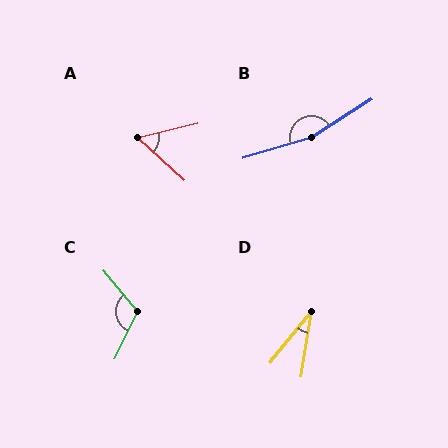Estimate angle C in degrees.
Approximately 114 degrees.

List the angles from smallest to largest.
D (29°), A (55°), C (114°), B (164°).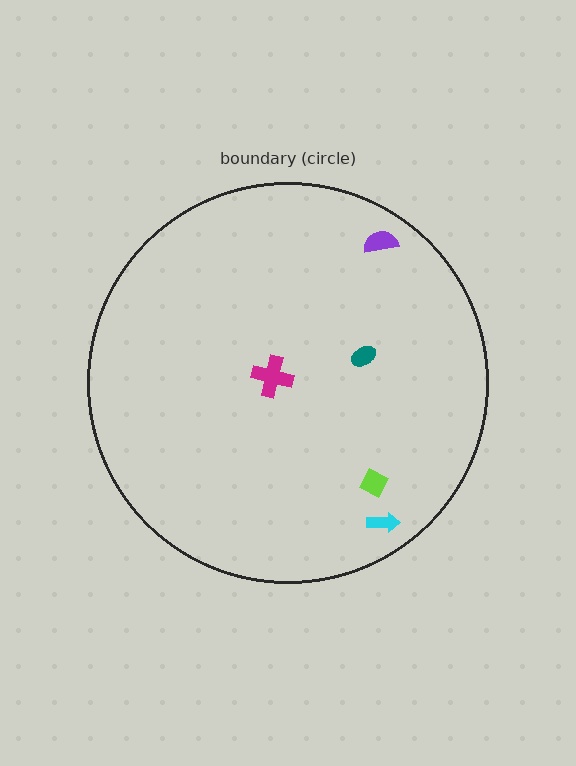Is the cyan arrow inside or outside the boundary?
Inside.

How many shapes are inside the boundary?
5 inside, 0 outside.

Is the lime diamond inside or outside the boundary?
Inside.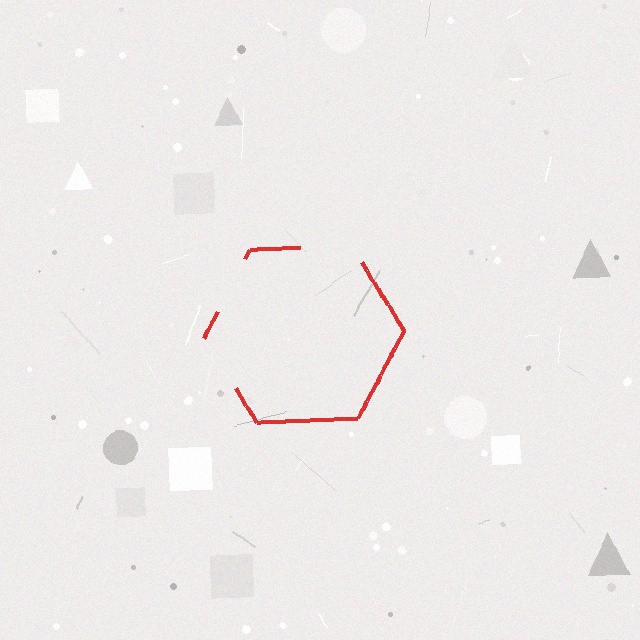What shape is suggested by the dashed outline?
The dashed outline suggests a hexagon.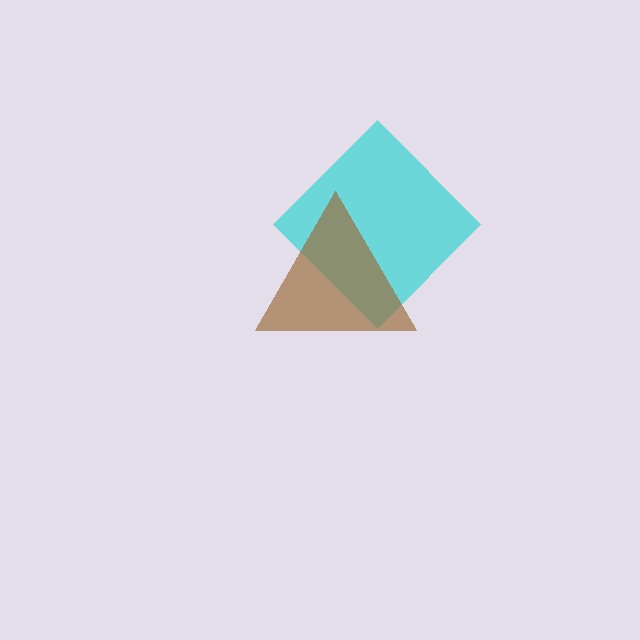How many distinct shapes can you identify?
There are 2 distinct shapes: a cyan diamond, a brown triangle.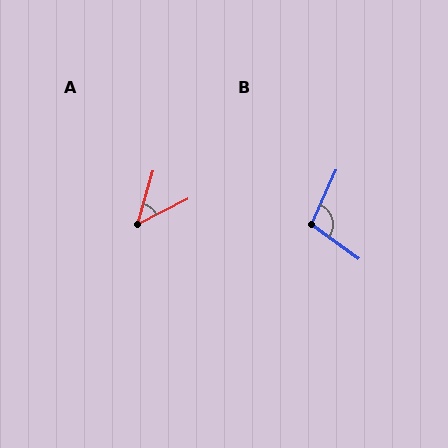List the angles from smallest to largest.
A (47°), B (102°).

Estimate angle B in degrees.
Approximately 102 degrees.